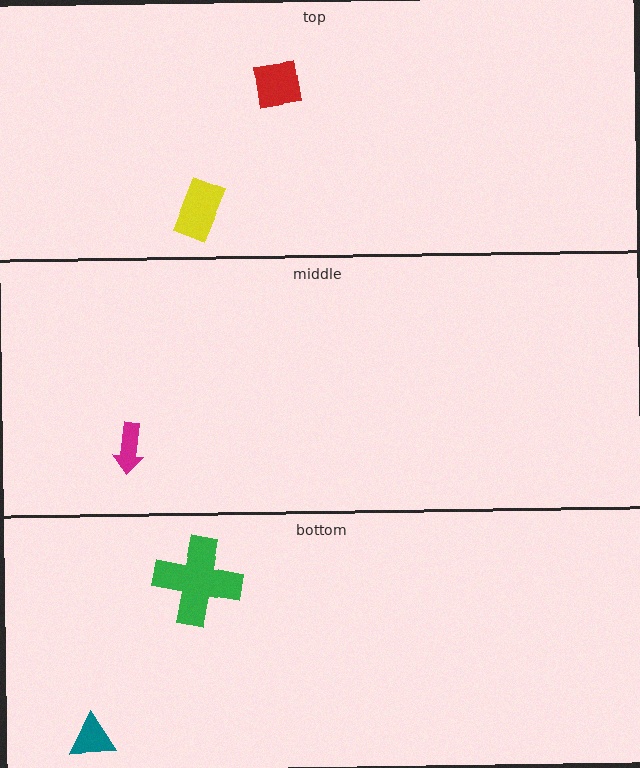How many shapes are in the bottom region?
2.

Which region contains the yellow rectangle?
The top region.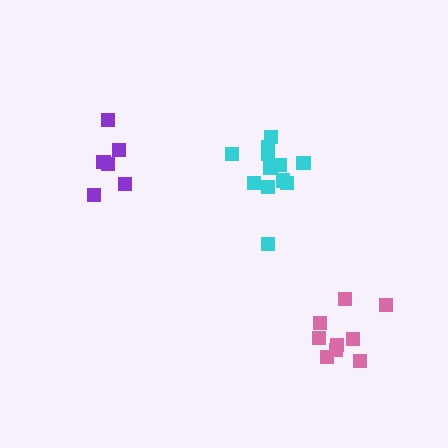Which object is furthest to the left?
The purple cluster is leftmost.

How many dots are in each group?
Group 1: 12 dots, Group 2: 6 dots, Group 3: 9 dots (27 total).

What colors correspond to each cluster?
The clusters are colored: cyan, purple, pink.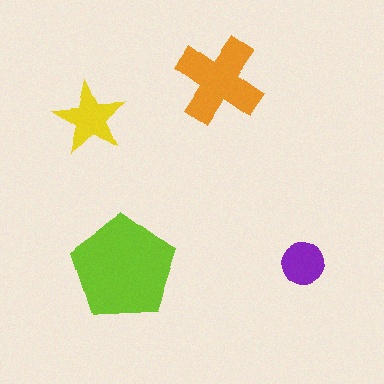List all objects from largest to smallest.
The lime pentagon, the orange cross, the yellow star, the purple circle.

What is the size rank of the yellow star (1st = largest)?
3rd.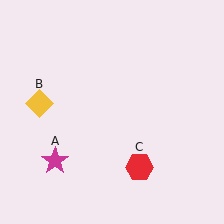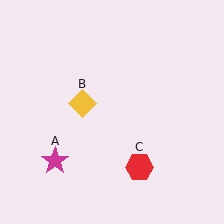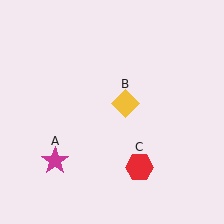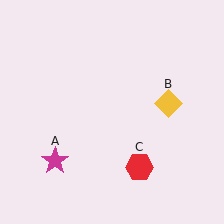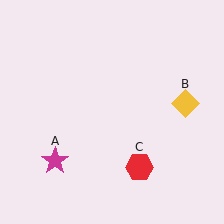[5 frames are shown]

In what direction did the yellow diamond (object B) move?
The yellow diamond (object B) moved right.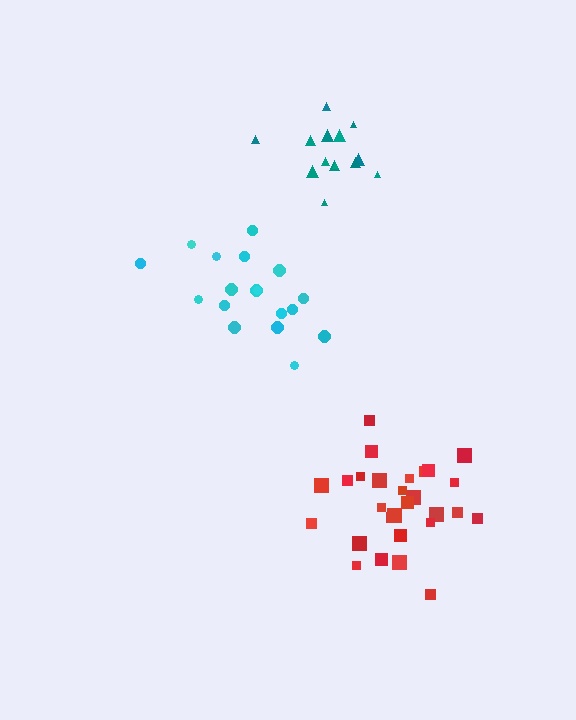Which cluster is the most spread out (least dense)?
Cyan.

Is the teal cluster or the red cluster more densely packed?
Teal.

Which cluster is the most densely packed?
Teal.